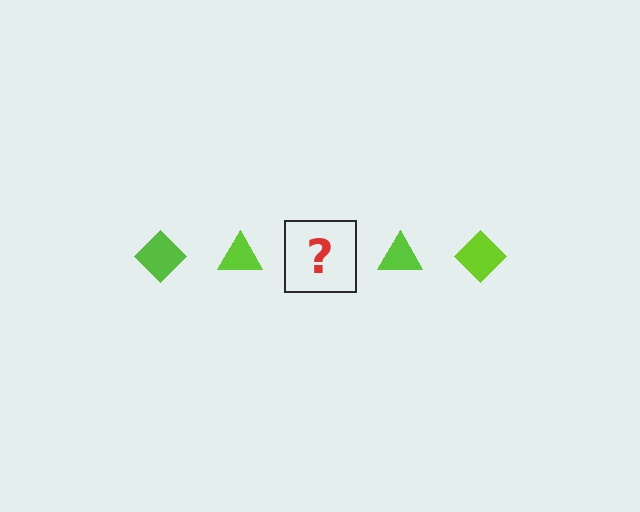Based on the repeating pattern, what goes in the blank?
The blank should be a lime diamond.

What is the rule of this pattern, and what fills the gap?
The rule is that the pattern cycles through diamond, triangle shapes in lime. The gap should be filled with a lime diamond.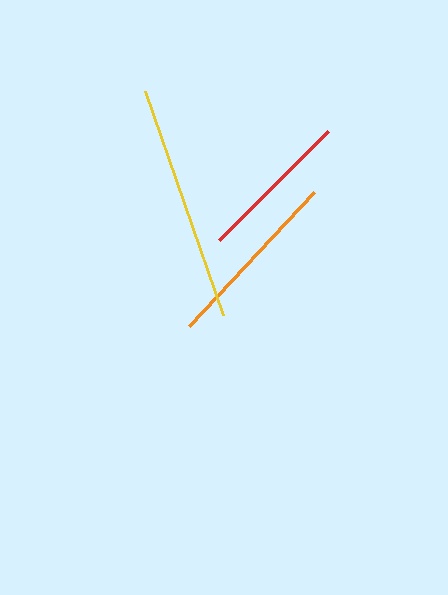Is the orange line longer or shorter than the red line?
The orange line is longer than the red line.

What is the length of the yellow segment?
The yellow segment is approximately 237 pixels long.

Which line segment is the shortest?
The red line is the shortest at approximately 154 pixels.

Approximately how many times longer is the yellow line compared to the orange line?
The yellow line is approximately 1.3 times the length of the orange line.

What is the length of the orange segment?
The orange segment is approximately 183 pixels long.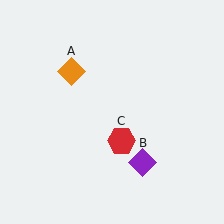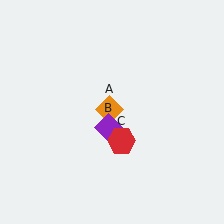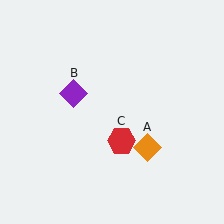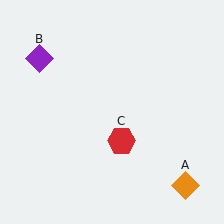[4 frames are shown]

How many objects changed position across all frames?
2 objects changed position: orange diamond (object A), purple diamond (object B).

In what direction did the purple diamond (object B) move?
The purple diamond (object B) moved up and to the left.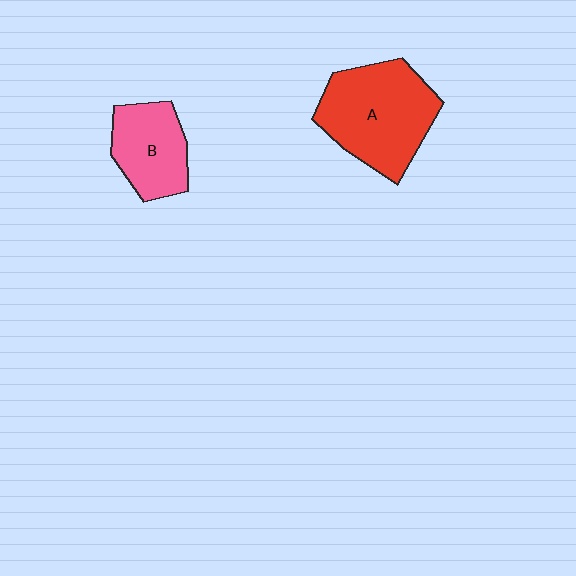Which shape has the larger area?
Shape A (red).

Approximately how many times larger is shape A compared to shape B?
Approximately 1.6 times.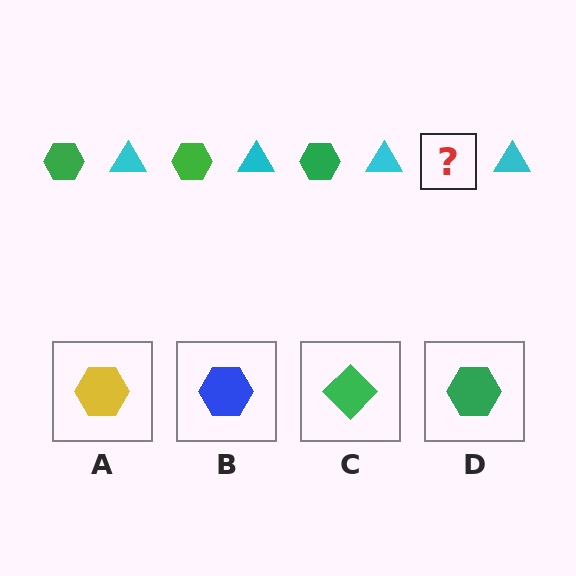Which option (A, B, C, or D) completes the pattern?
D.